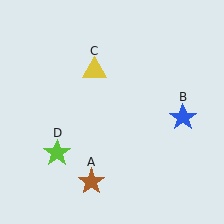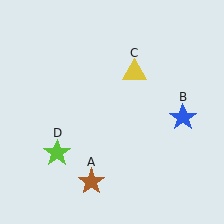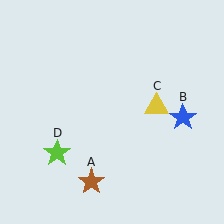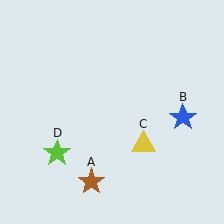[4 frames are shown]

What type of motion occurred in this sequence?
The yellow triangle (object C) rotated clockwise around the center of the scene.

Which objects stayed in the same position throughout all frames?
Brown star (object A) and blue star (object B) and lime star (object D) remained stationary.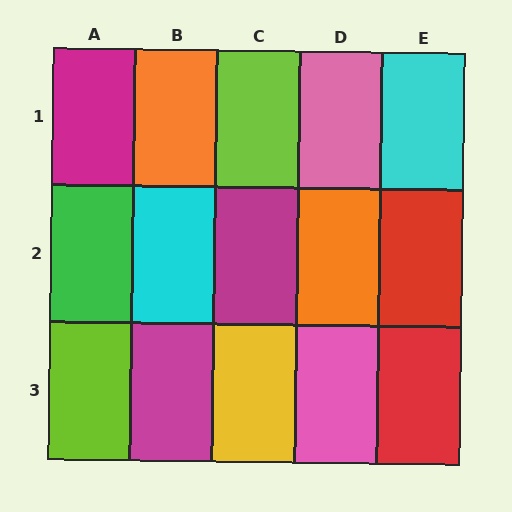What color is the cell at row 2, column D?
Orange.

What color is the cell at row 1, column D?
Pink.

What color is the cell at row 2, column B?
Cyan.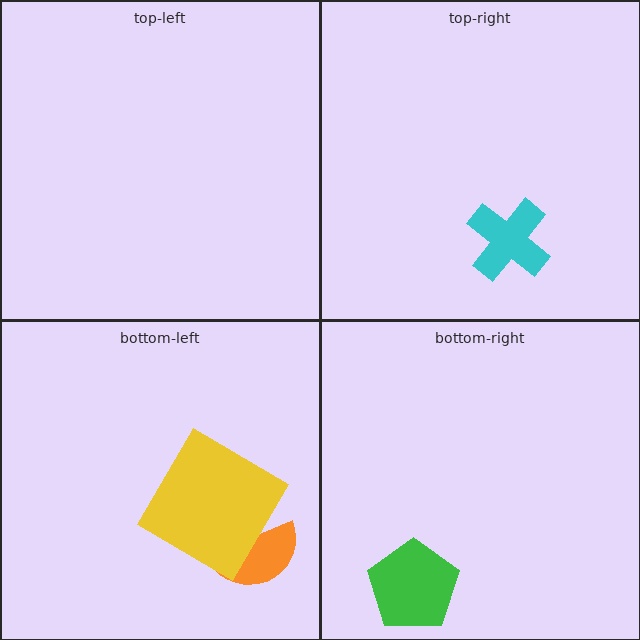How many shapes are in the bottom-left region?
2.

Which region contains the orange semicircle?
The bottom-left region.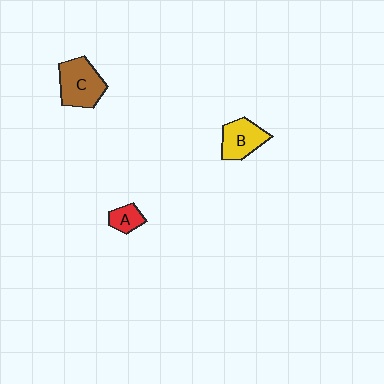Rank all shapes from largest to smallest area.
From largest to smallest: C (brown), B (yellow), A (red).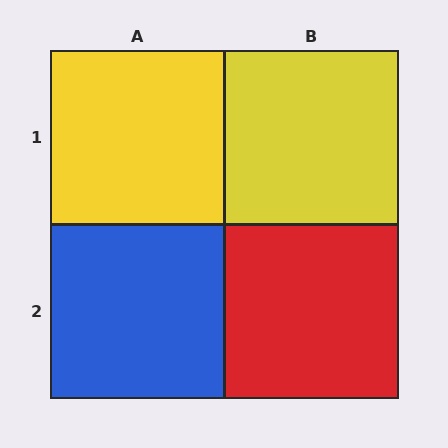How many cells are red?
1 cell is red.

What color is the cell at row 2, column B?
Red.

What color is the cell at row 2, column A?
Blue.